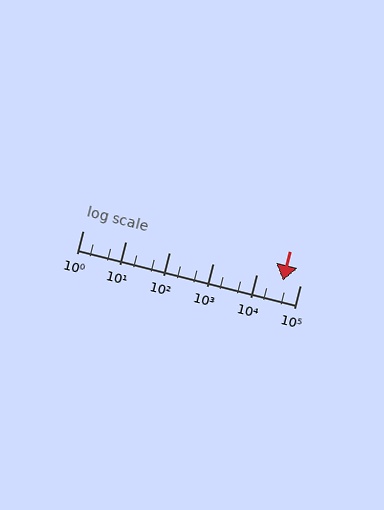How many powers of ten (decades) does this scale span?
The scale spans 5 decades, from 1 to 100000.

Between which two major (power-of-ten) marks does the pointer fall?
The pointer is between 10000 and 100000.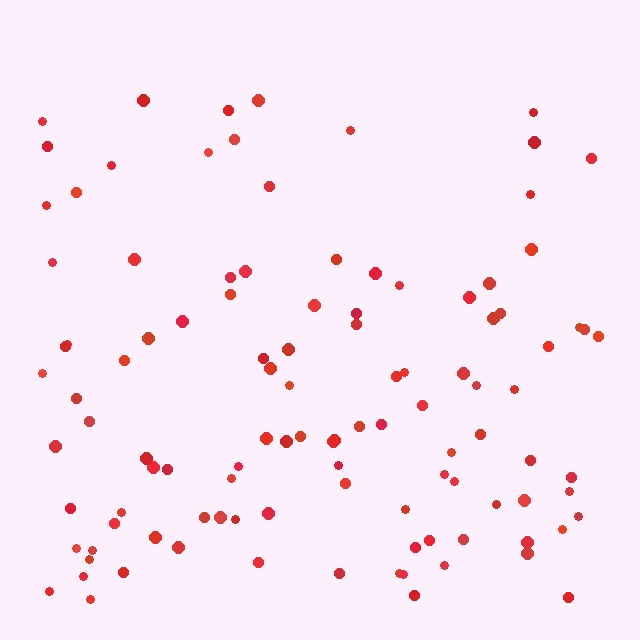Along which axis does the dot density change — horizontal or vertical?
Vertical.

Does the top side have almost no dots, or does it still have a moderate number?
Still a moderate number, just noticeably fewer than the bottom.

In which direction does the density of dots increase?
From top to bottom, with the bottom side densest.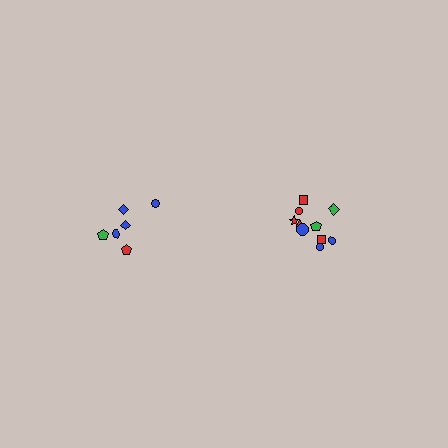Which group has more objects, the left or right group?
The right group.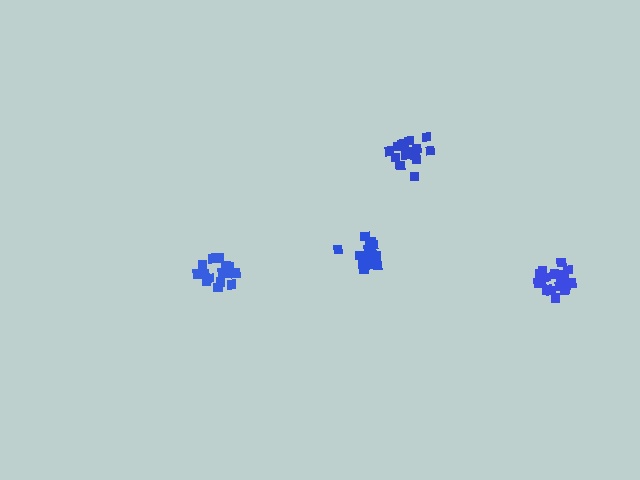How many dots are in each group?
Group 1: 20 dots, Group 2: 17 dots, Group 3: 18 dots, Group 4: 15 dots (70 total).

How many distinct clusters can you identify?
There are 4 distinct clusters.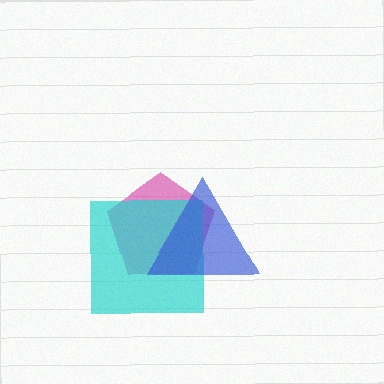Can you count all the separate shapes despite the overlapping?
Yes, there are 3 separate shapes.